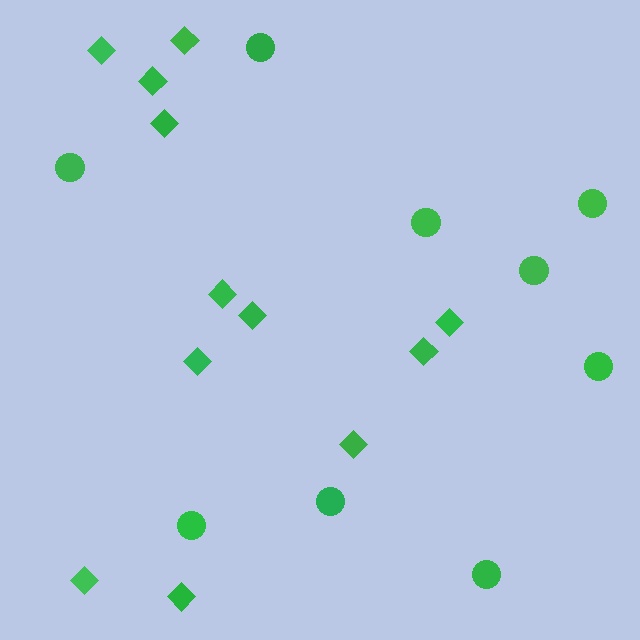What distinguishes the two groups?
There are 2 groups: one group of circles (9) and one group of diamonds (12).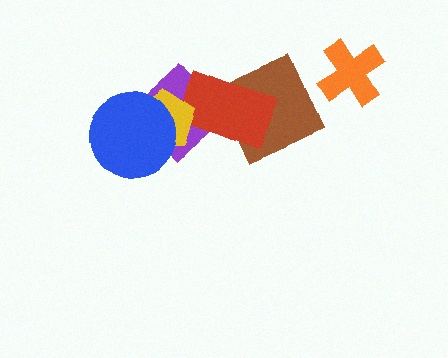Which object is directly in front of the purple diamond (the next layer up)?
The red rectangle is directly in front of the purple diamond.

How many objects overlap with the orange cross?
0 objects overlap with the orange cross.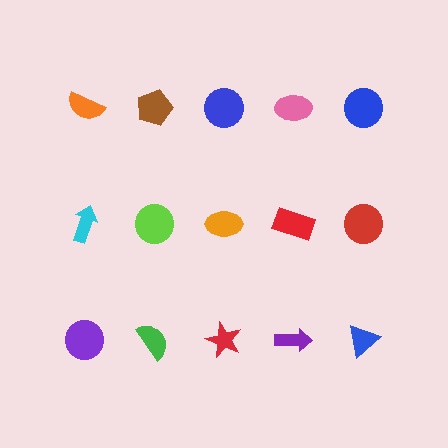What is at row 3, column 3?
A red star.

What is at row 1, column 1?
An orange semicircle.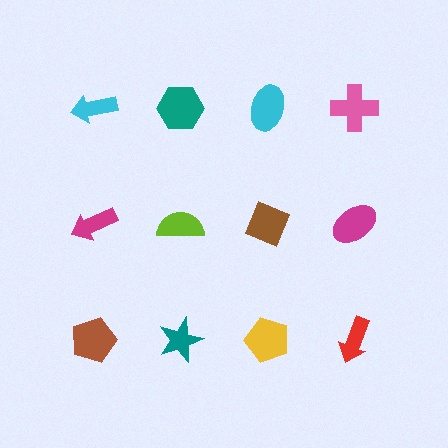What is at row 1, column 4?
A pink cross.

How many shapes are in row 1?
4 shapes.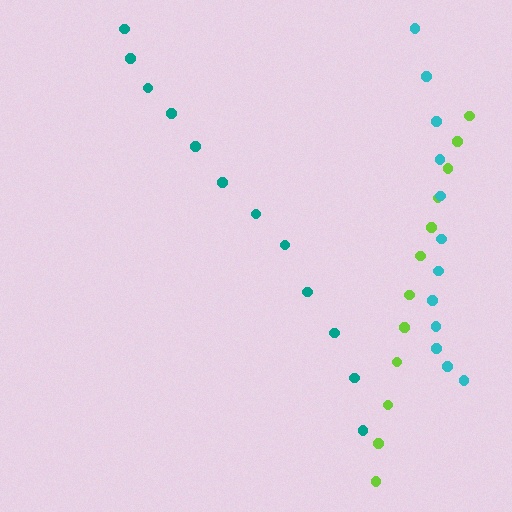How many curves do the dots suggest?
There are 3 distinct paths.